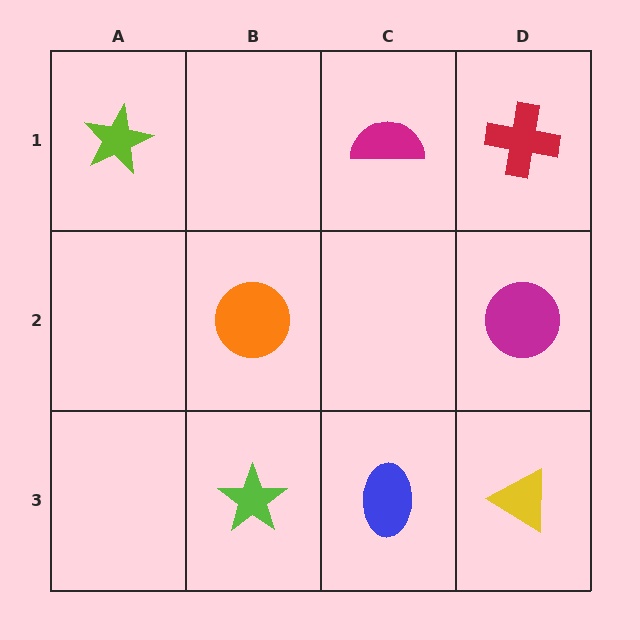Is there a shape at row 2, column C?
No, that cell is empty.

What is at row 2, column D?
A magenta circle.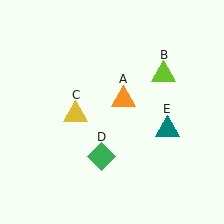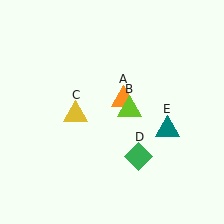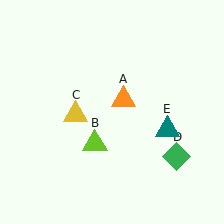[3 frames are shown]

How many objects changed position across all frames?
2 objects changed position: lime triangle (object B), green diamond (object D).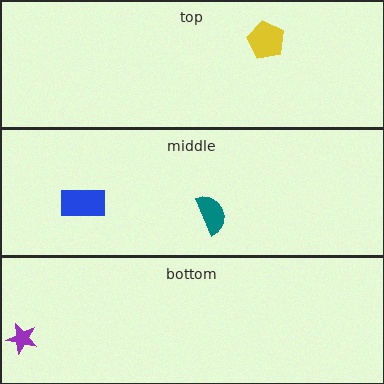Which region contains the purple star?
The bottom region.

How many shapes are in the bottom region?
1.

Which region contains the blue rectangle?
The middle region.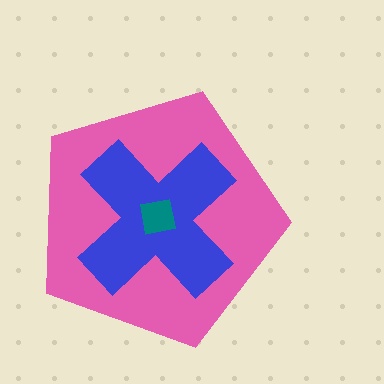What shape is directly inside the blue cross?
The teal square.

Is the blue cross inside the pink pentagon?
Yes.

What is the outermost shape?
The pink pentagon.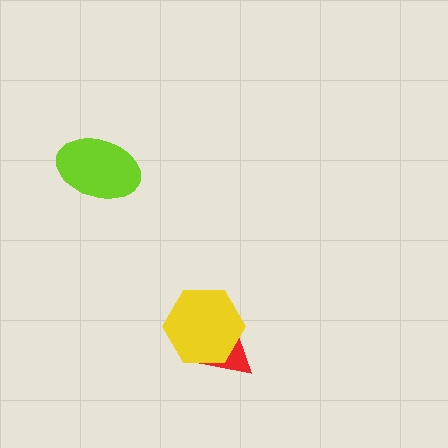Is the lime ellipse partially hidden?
No, no other shape covers it.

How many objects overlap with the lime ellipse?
0 objects overlap with the lime ellipse.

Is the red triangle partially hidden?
Yes, it is partially covered by another shape.